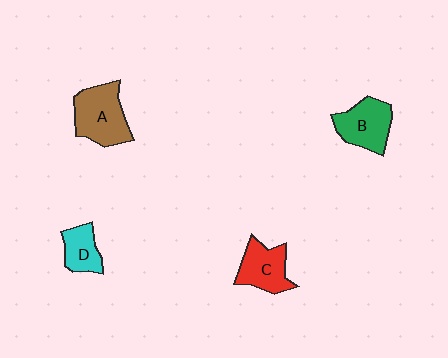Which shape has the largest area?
Shape A (brown).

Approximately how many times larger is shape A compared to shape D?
Approximately 1.8 times.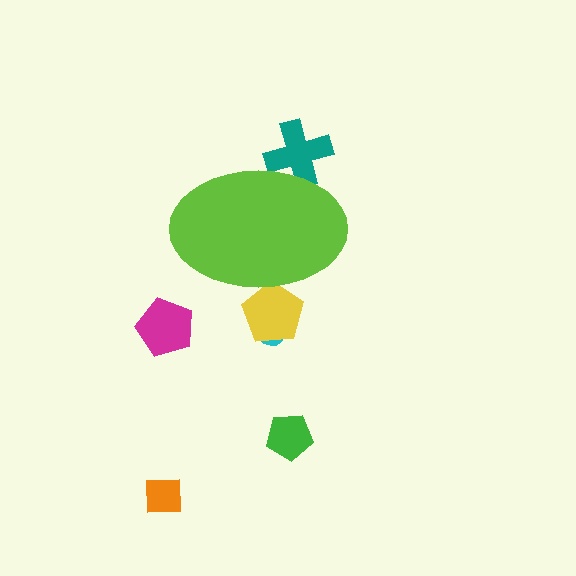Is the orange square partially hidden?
No, the orange square is fully visible.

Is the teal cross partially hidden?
Yes, the teal cross is partially hidden behind the lime ellipse.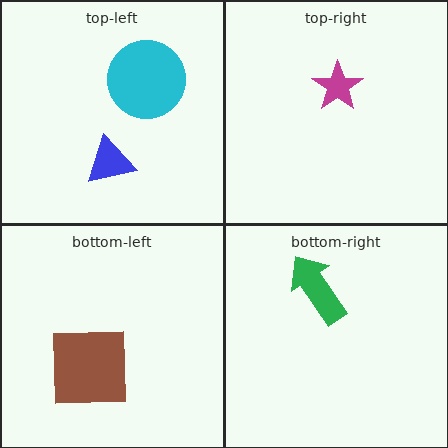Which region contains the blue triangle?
The top-left region.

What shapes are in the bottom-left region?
The brown square.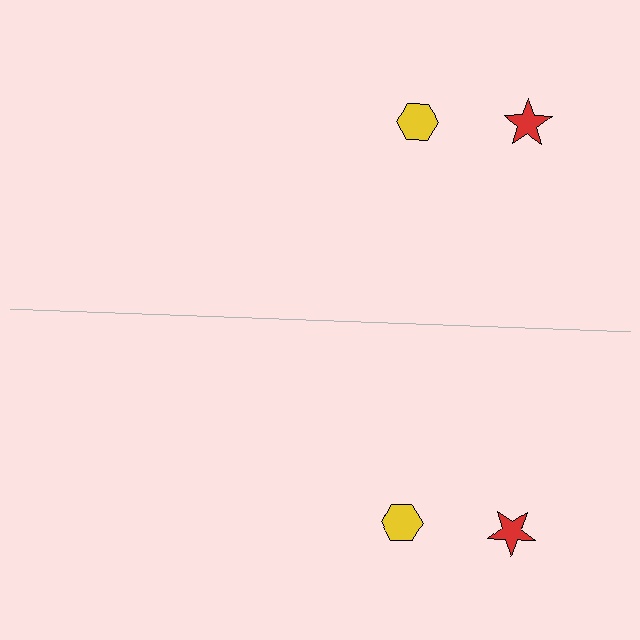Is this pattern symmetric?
Yes, this pattern has bilateral (reflection) symmetry.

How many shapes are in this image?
There are 4 shapes in this image.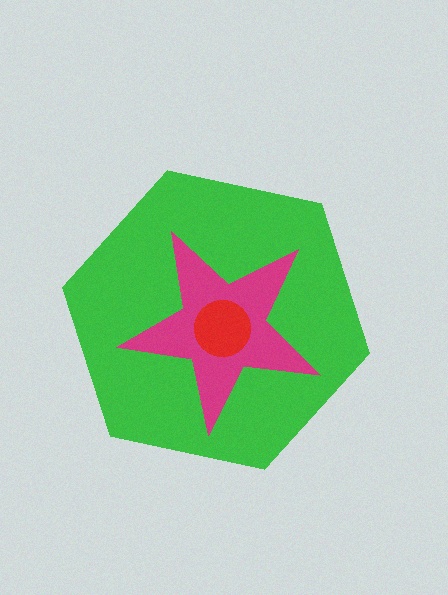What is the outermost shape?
The green hexagon.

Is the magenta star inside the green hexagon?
Yes.